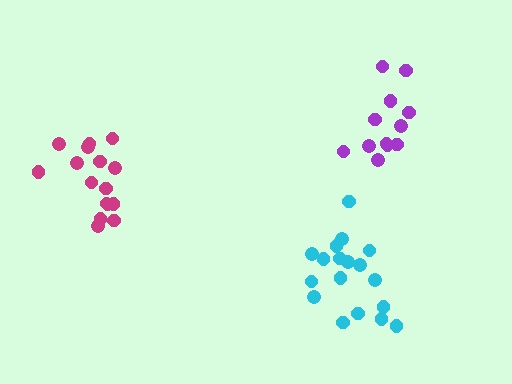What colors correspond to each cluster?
The clusters are colored: magenta, cyan, purple.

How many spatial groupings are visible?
There are 3 spatial groupings.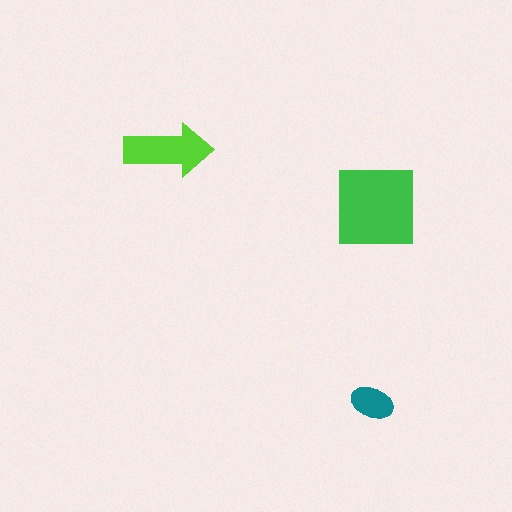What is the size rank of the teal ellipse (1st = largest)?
3rd.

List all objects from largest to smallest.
The green square, the lime arrow, the teal ellipse.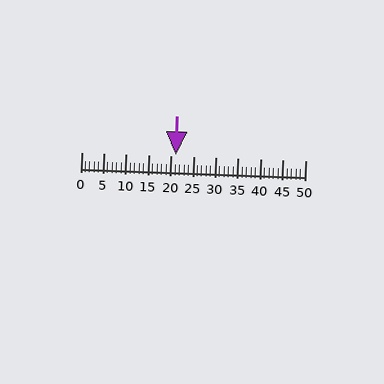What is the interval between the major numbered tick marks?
The major tick marks are spaced 5 units apart.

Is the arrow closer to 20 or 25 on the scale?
The arrow is closer to 20.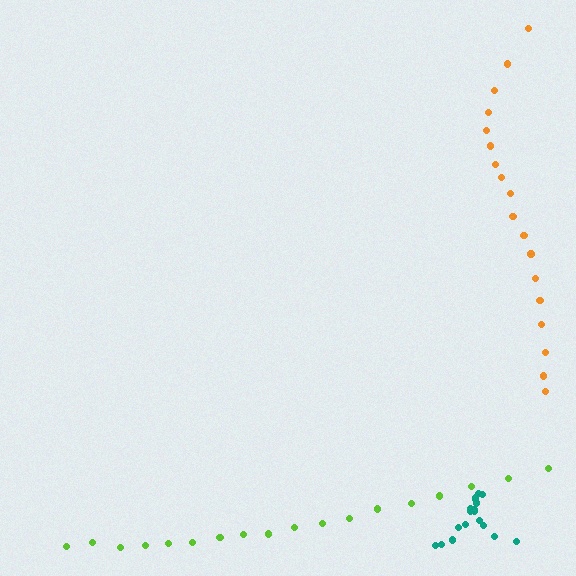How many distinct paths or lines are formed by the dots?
There are 3 distinct paths.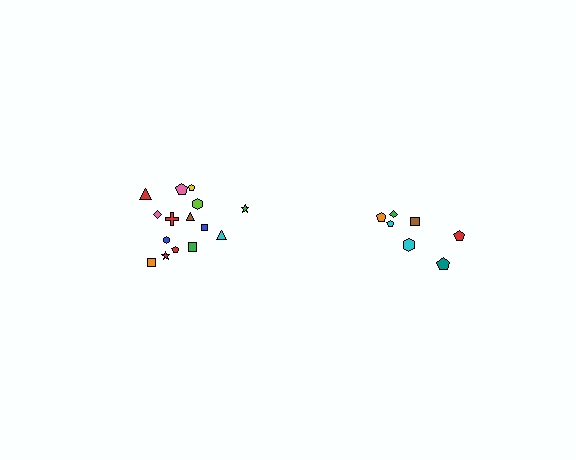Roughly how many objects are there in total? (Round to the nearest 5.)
Roughly 20 objects in total.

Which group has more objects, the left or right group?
The left group.